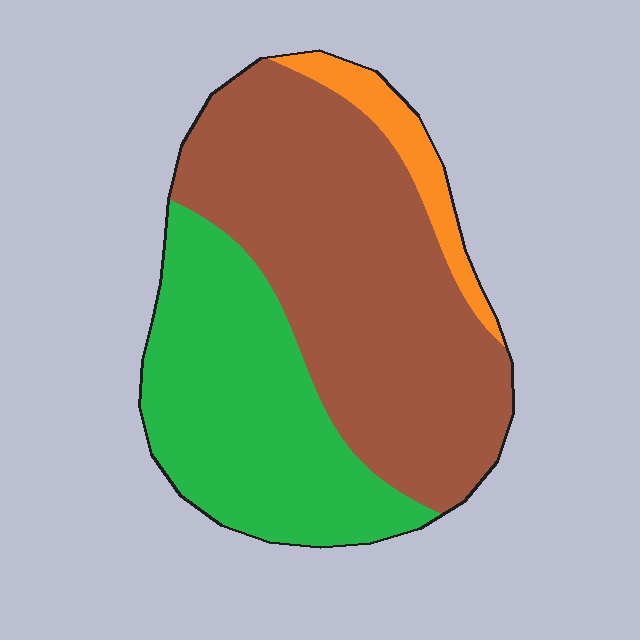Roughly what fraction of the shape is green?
Green takes up about three eighths (3/8) of the shape.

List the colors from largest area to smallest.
From largest to smallest: brown, green, orange.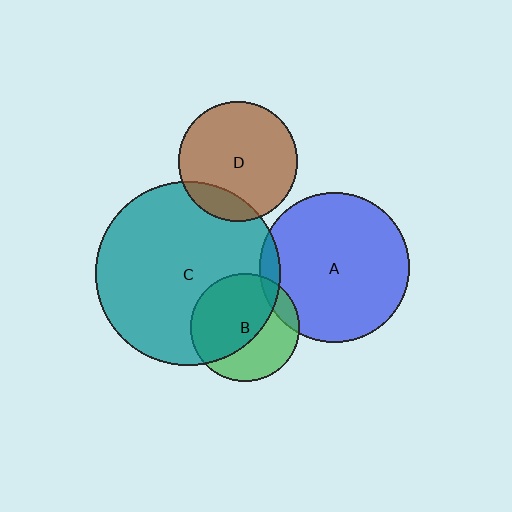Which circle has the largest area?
Circle C (teal).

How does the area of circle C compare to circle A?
Approximately 1.5 times.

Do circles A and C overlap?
Yes.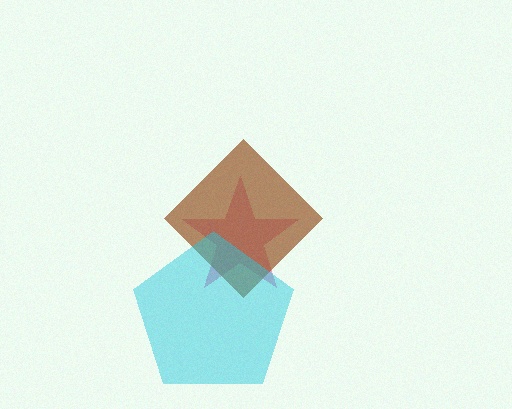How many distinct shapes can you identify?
There are 3 distinct shapes: a pink star, a brown diamond, a cyan pentagon.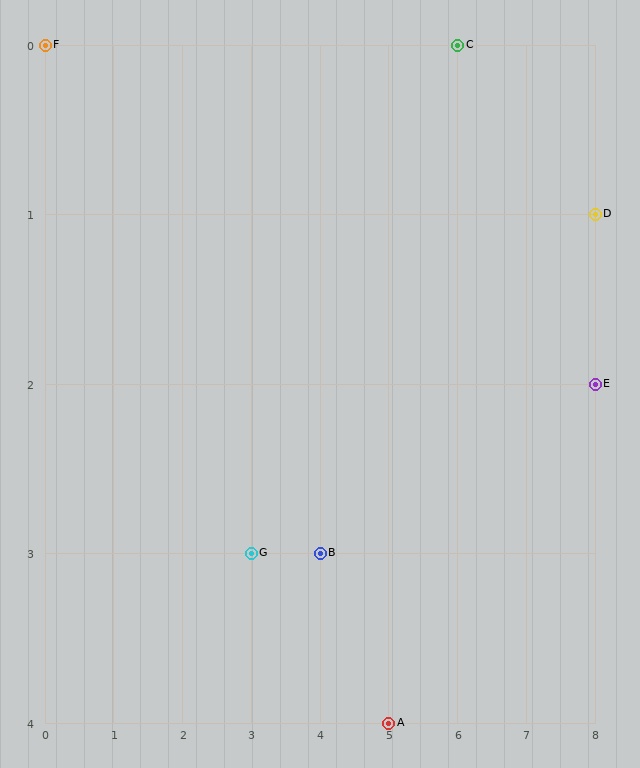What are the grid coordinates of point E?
Point E is at grid coordinates (8, 2).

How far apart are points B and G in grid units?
Points B and G are 1 column apart.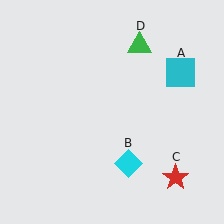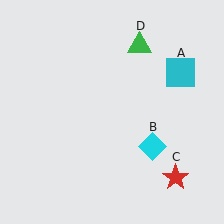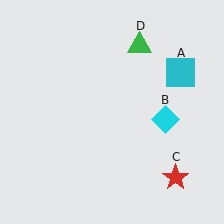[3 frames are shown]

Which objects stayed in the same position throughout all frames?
Cyan square (object A) and red star (object C) and green triangle (object D) remained stationary.